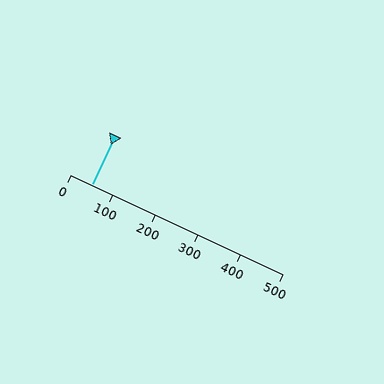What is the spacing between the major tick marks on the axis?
The major ticks are spaced 100 apart.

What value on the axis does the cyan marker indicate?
The marker indicates approximately 50.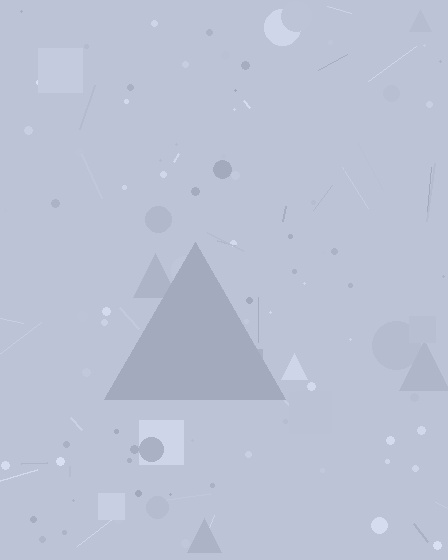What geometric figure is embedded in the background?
A triangle is embedded in the background.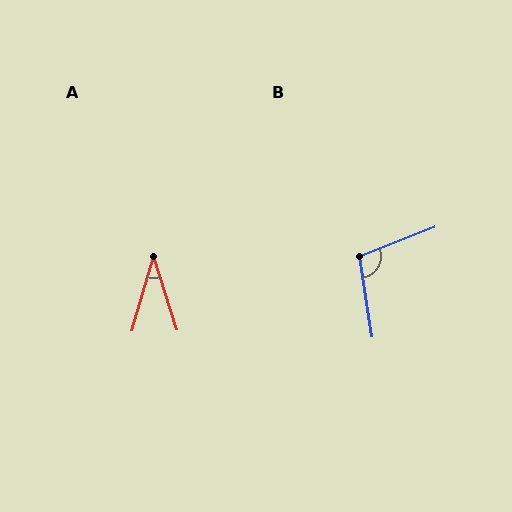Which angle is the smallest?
A, at approximately 34 degrees.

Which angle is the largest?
B, at approximately 103 degrees.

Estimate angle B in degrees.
Approximately 103 degrees.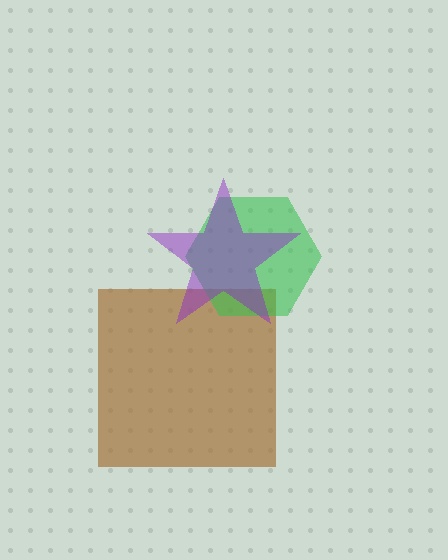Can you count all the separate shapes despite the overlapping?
Yes, there are 3 separate shapes.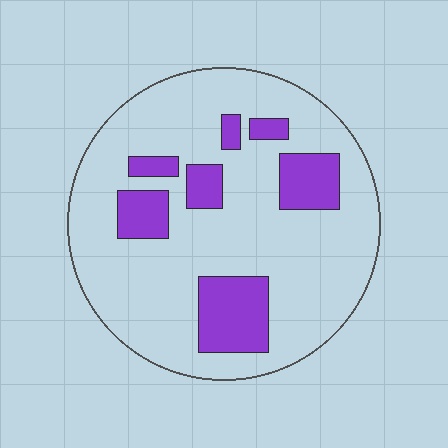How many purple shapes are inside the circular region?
7.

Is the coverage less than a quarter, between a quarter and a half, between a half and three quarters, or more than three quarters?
Less than a quarter.